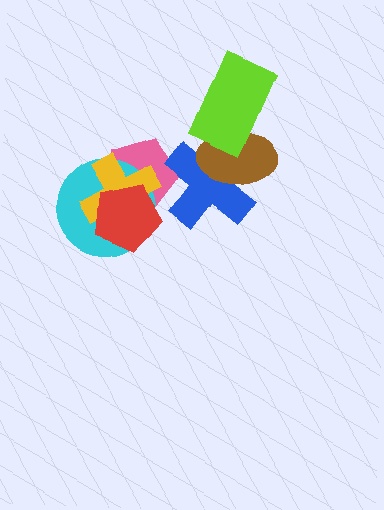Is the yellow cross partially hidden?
Yes, it is partially covered by another shape.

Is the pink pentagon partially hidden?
Yes, it is partially covered by another shape.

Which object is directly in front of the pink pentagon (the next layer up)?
The blue cross is directly in front of the pink pentagon.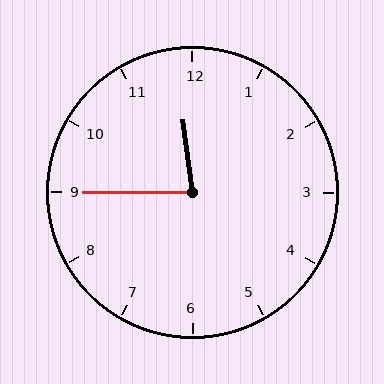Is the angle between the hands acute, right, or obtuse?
It is acute.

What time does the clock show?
11:45.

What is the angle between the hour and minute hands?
Approximately 82 degrees.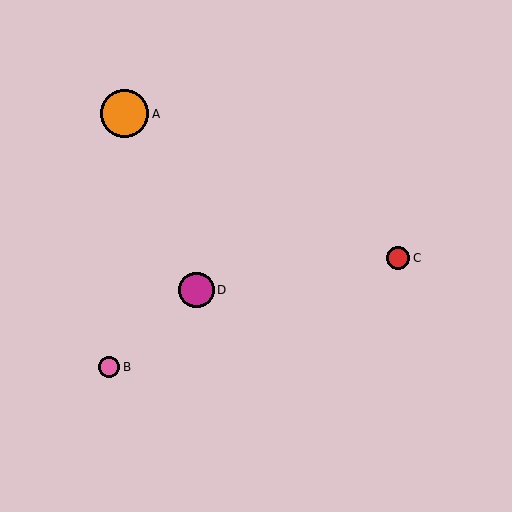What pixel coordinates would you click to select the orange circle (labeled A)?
Click at (125, 114) to select the orange circle A.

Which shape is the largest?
The orange circle (labeled A) is the largest.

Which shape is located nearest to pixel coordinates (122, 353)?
The pink circle (labeled B) at (109, 367) is nearest to that location.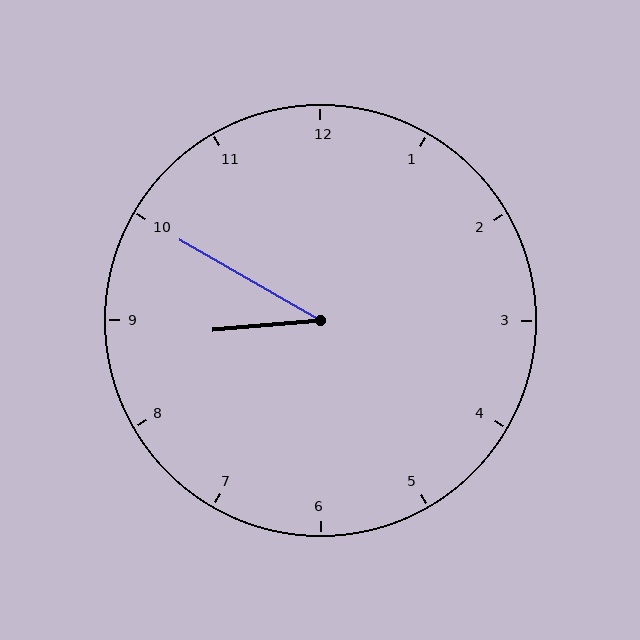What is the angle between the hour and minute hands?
Approximately 35 degrees.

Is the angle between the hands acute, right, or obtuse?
It is acute.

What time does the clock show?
8:50.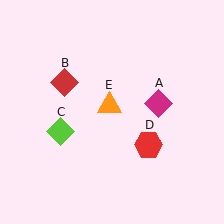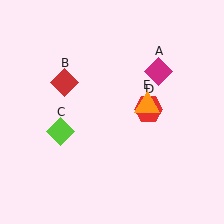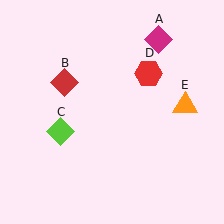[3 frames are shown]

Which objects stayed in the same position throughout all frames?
Red diamond (object B) and lime diamond (object C) remained stationary.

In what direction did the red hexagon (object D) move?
The red hexagon (object D) moved up.